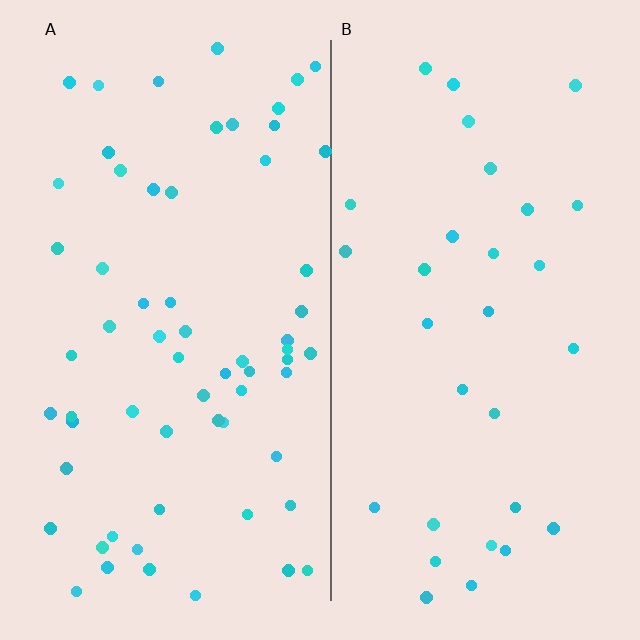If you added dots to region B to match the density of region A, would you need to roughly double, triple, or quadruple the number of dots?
Approximately double.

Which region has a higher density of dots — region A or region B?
A (the left).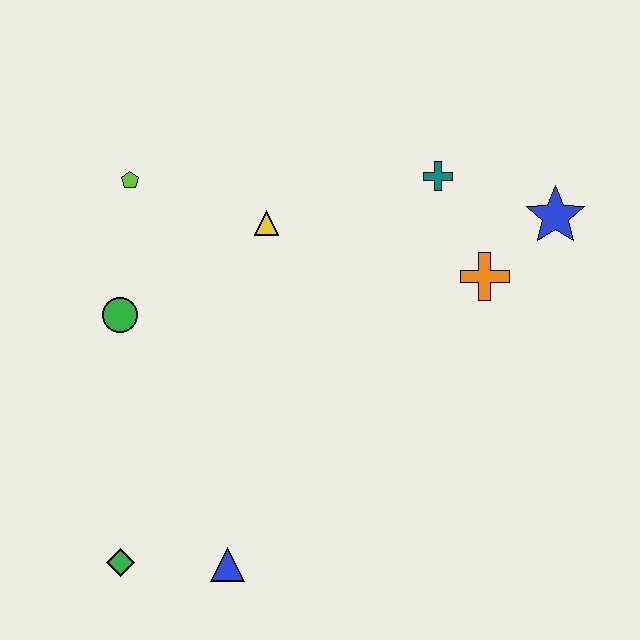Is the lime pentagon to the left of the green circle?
No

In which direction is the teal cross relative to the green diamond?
The teal cross is above the green diamond.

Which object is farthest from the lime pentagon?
The blue star is farthest from the lime pentagon.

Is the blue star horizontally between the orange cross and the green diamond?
No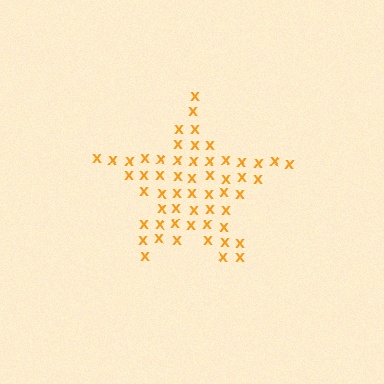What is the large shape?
The large shape is a star.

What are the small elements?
The small elements are letter X's.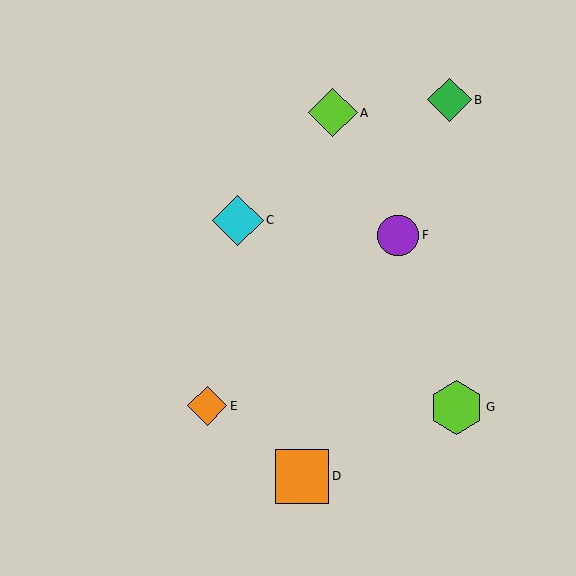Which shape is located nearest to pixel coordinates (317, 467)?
The orange square (labeled D) at (302, 476) is nearest to that location.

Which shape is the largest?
The lime hexagon (labeled G) is the largest.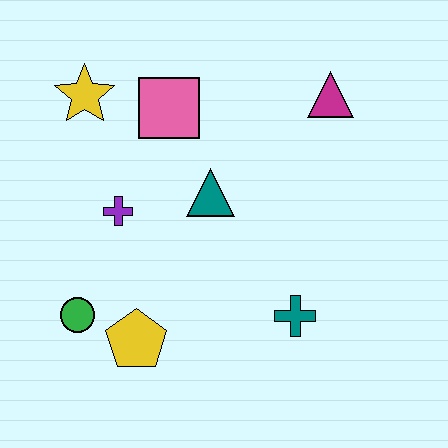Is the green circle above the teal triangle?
No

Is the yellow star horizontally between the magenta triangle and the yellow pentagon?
No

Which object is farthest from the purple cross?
The magenta triangle is farthest from the purple cross.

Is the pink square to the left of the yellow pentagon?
No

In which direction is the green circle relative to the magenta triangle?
The green circle is to the left of the magenta triangle.